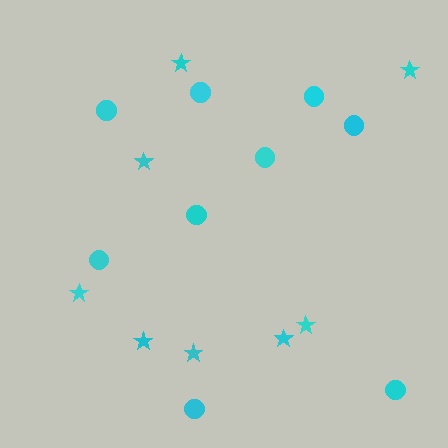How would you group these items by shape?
There are 2 groups: one group of circles (9) and one group of stars (8).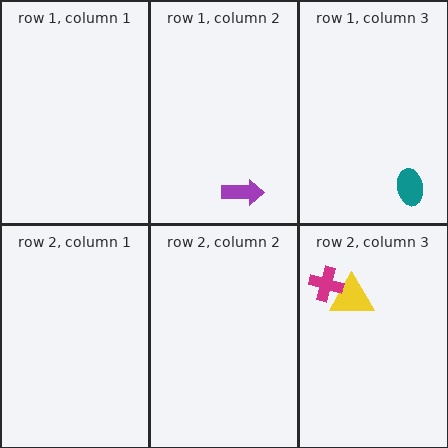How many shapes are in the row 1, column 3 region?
1.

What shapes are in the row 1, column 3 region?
The teal ellipse.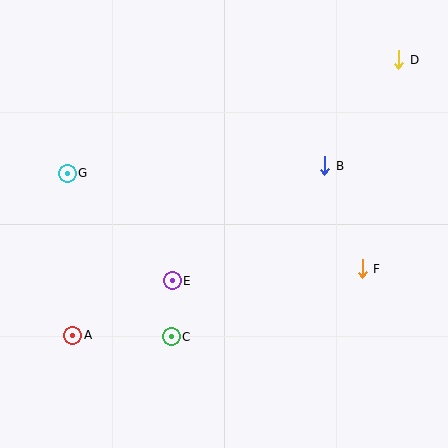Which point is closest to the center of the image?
Point E at (172, 281) is closest to the center.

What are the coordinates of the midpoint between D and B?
The midpoint between D and B is at (362, 113).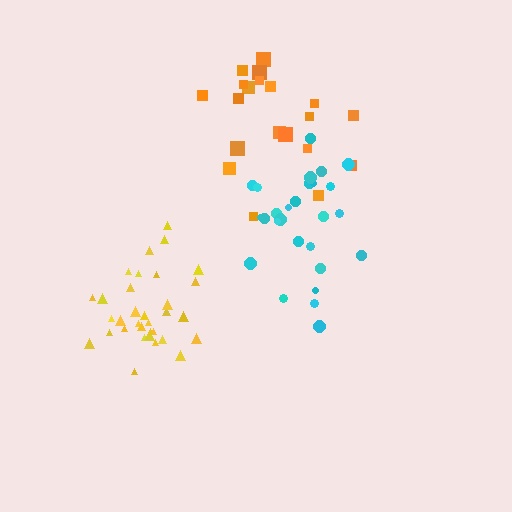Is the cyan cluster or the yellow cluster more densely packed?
Yellow.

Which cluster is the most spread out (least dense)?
Cyan.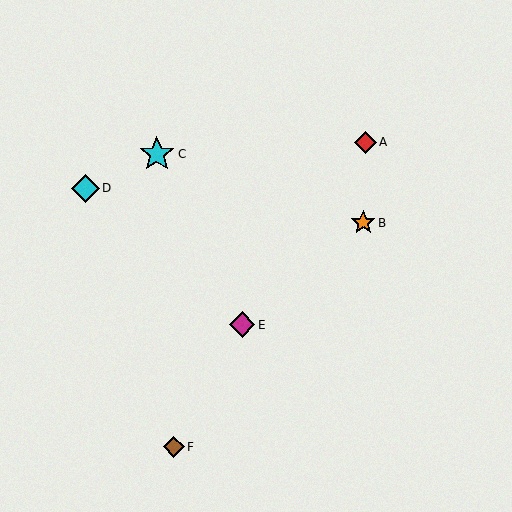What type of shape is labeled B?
Shape B is an orange star.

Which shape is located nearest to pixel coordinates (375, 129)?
The red diamond (labeled A) at (366, 142) is nearest to that location.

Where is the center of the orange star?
The center of the orange star is at (363, 223).